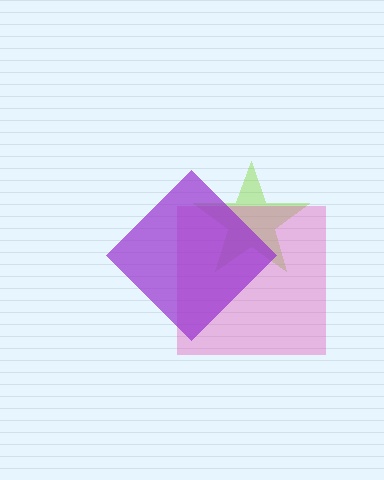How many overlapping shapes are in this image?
There are 3 overlapping shapes in the image.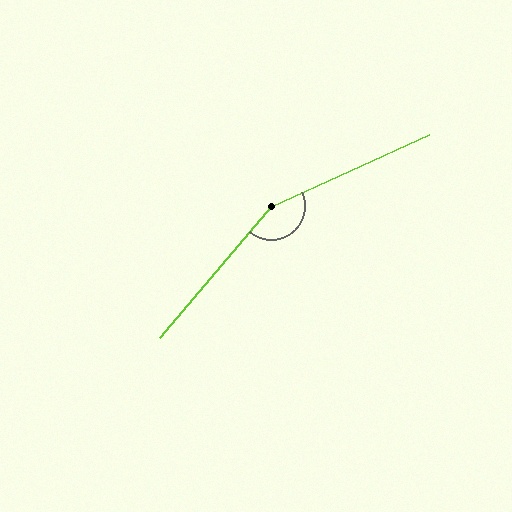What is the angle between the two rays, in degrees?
Approximately 154 degrees.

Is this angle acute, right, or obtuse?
It is obtuse.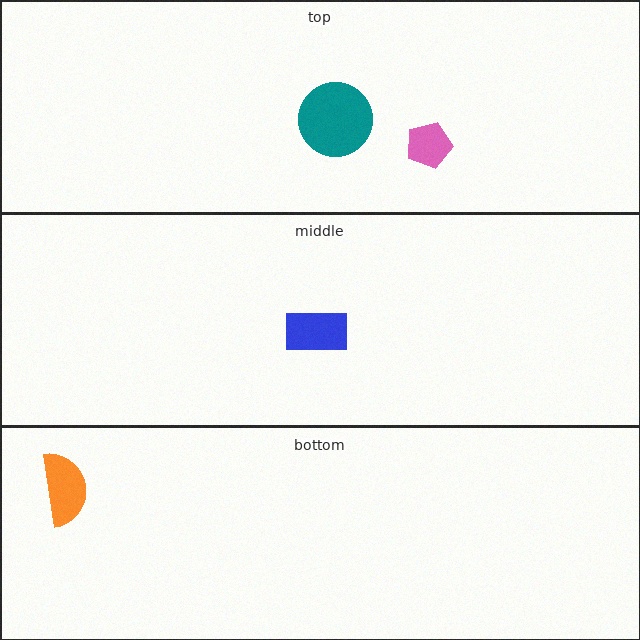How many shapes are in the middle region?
1.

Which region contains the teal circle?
The top region.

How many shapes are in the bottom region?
1.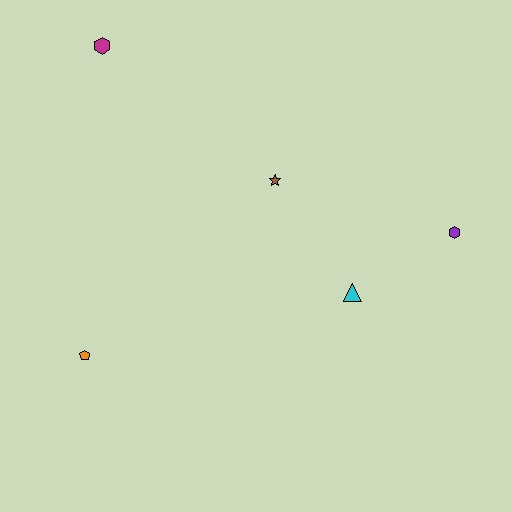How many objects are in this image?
There are 5 objects.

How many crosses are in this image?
There are no crosses.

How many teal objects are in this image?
There are no teal objects.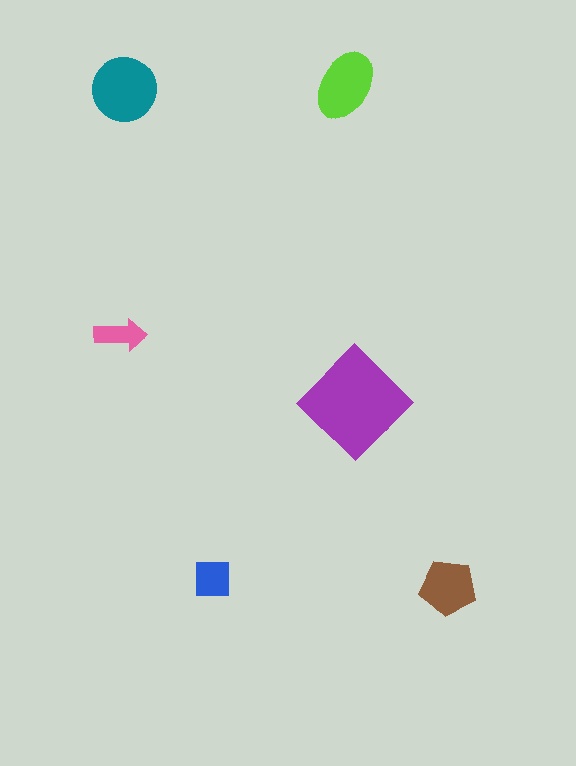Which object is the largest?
The purple diamond.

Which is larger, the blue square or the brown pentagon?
The brown pentagon.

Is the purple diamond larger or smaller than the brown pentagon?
Larger.